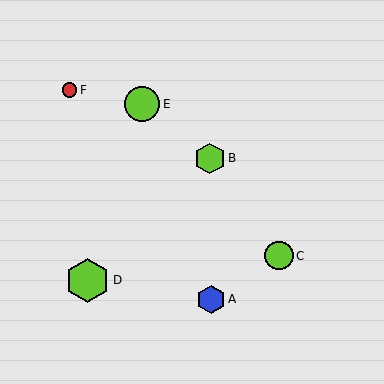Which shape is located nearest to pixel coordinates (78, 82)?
The red circle (labeled F) at (70, 90) is nearest to that location.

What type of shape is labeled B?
Shape B is a lime hexagon.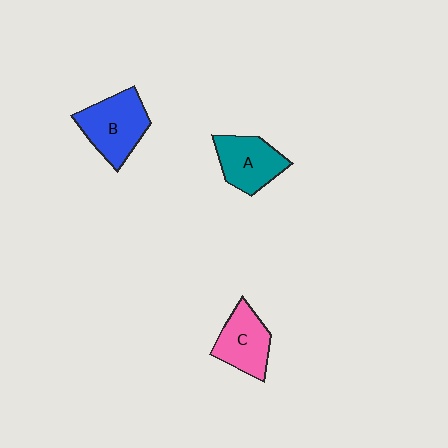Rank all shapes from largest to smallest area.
From largest to smallest: B (blue), A (teal), C (pink).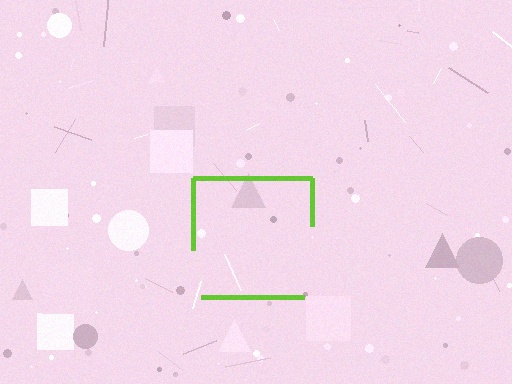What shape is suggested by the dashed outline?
The dashed outline suggests a square.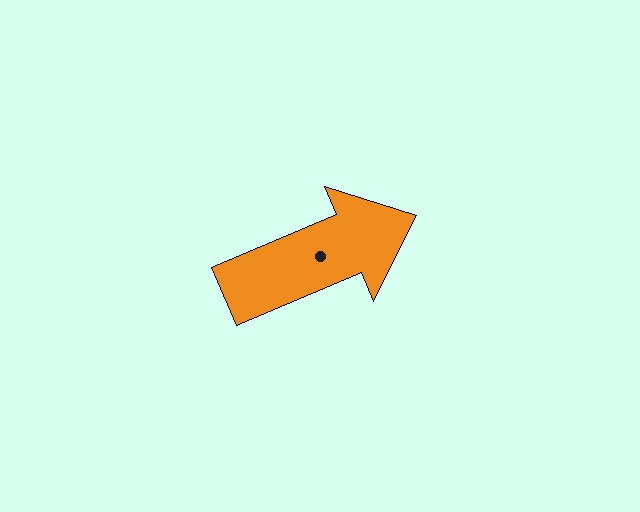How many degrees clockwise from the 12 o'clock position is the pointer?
Approximately 67 degrees.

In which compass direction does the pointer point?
Northeast.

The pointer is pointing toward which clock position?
Roughly 2 o'clock.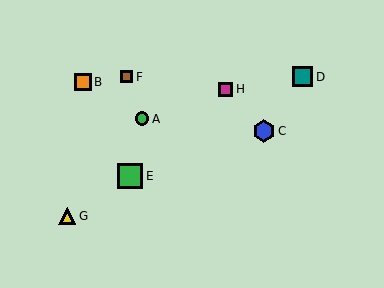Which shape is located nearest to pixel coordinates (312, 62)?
The teal square (labeled D) at (303, 77) is nearest to that location.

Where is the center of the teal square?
The center of the teal square is at (303, 77).